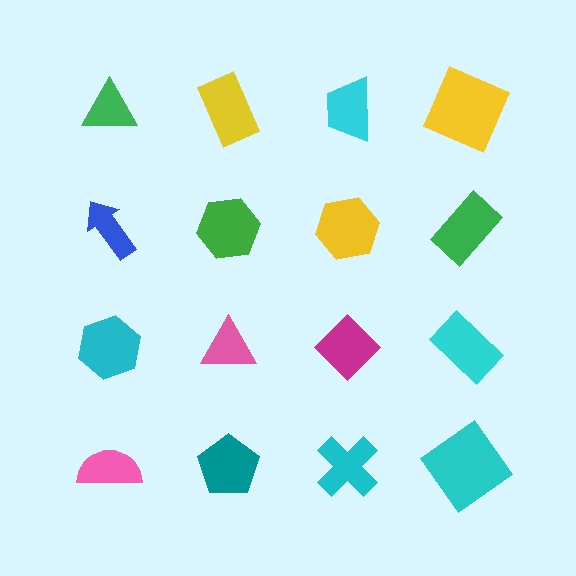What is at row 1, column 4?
A yellow square.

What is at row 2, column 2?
A green hexagon.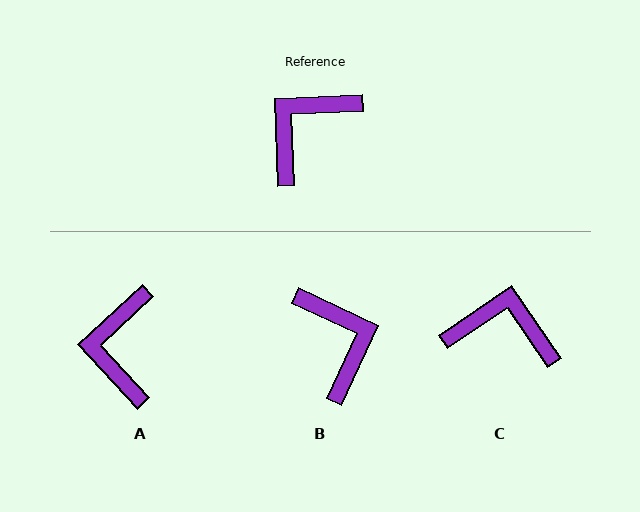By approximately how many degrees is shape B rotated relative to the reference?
Approximately 117 degrees clockwise.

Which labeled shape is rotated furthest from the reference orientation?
B, about 117 degrees away.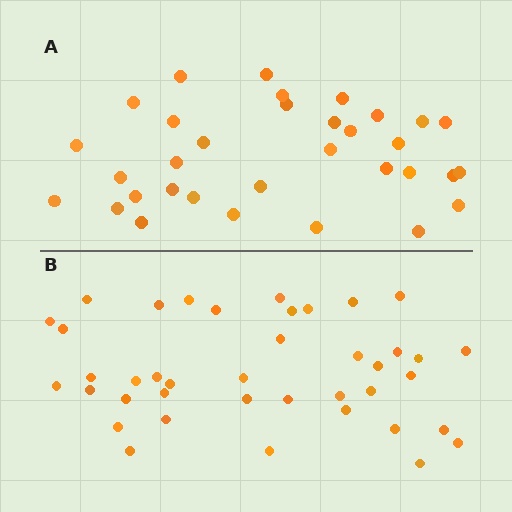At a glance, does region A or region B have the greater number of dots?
Region B (the bottom region) has more dots.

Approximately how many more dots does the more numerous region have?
Region B has roughly 8 or so more dots than region A.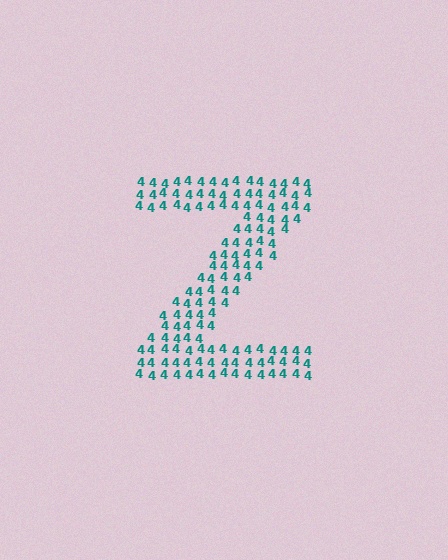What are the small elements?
The small elements are digit 4's.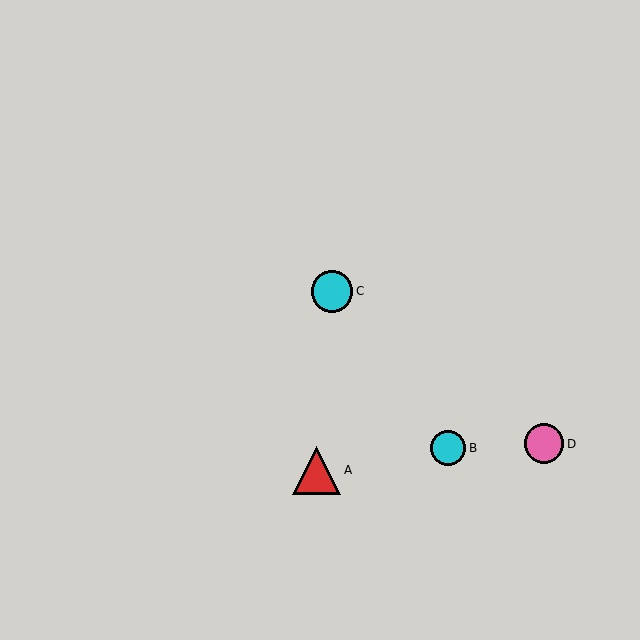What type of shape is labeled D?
Shape D is a pink circle.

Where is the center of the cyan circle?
The center of the cyan circle is at (448, 448).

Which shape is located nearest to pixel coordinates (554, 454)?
The pink circle (labeled D) at (544, 444) is nearest to that location.